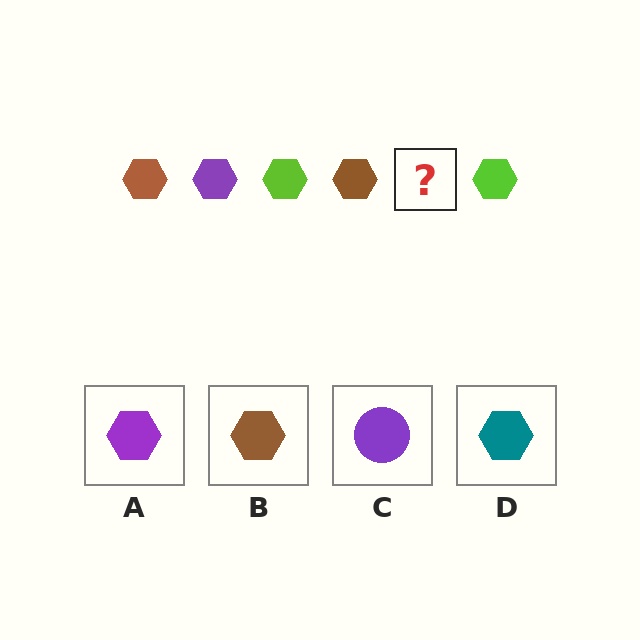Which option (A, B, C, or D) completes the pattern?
A.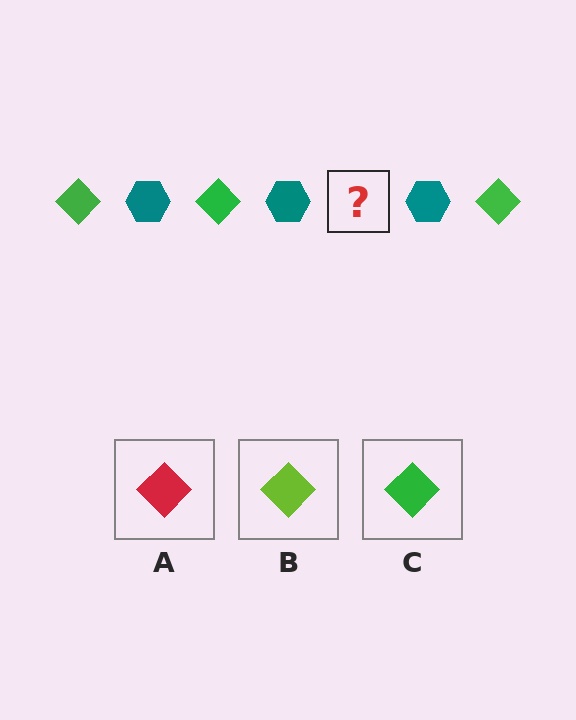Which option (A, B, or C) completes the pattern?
C.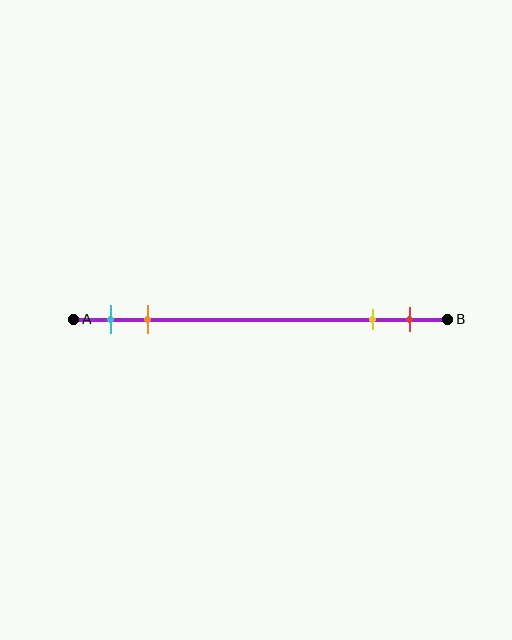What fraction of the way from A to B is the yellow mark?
The yellow mark is approximately 80% (0.8) of the way from A to B.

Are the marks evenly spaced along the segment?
No, the marks are not evenly spaced.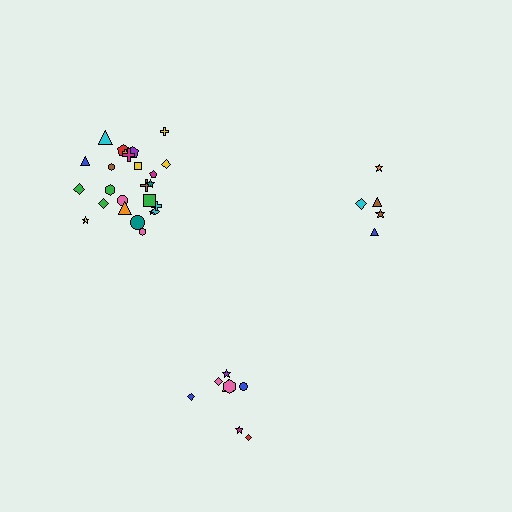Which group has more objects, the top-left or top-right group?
The top-left group.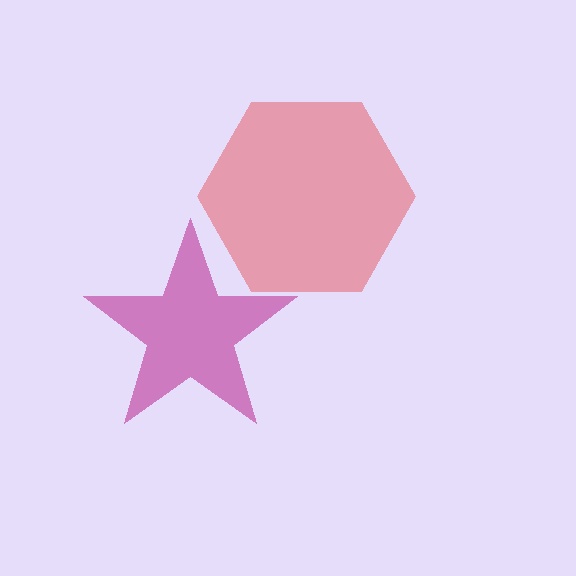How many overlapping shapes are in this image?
There are 2 overlapping shapes in the image.